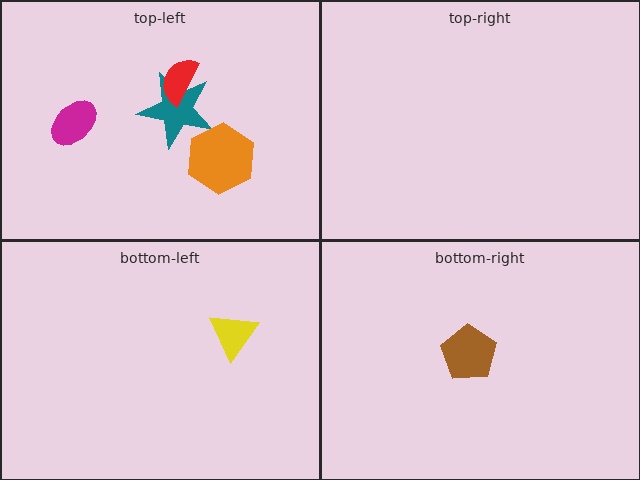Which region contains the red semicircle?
The top-left region.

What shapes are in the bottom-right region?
The brown pentagon.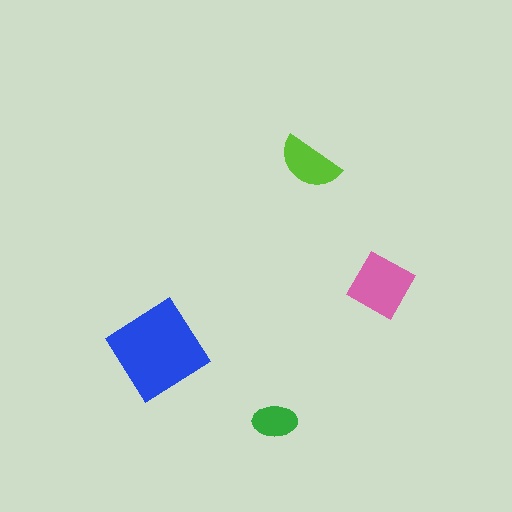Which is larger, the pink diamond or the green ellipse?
The pink diamond.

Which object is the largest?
The blue diamond.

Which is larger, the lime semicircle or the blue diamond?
The blue diamond.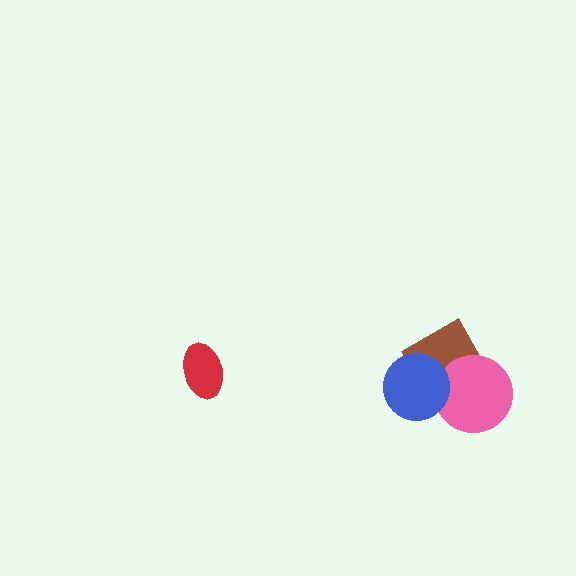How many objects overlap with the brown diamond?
2 objects overlap with the brown diamond.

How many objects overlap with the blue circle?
2 objects overlap with the blue circle.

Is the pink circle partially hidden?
Yes, it is partially covered by another shape.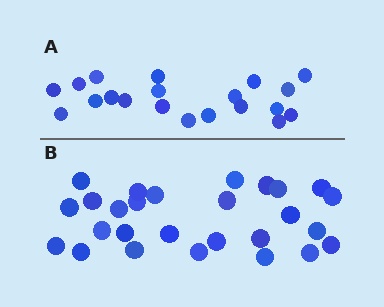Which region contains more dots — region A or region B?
Region B (the bottom region) has more dots.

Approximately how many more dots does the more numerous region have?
Region B has roughly 8 or so more dots than region A.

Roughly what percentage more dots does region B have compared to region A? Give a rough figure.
About 35% more.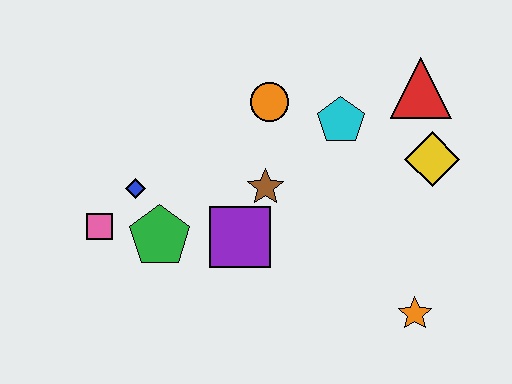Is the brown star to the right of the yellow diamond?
No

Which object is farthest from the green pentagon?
The red triangle is farthest from the green pentagon.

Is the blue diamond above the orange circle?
No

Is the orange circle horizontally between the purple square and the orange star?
Yes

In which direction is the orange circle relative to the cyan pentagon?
The orange circle is to the left of the cyan pentagon.